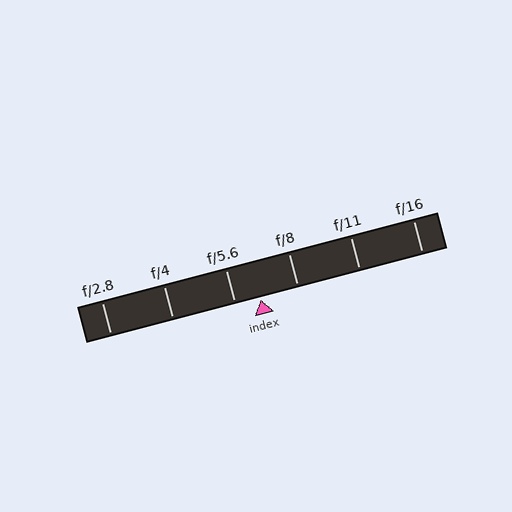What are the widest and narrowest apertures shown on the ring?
The widest aperture shown is f/2.8 and the narrowest is f/16.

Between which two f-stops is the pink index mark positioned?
The index mark is between f/5.6 and f/8.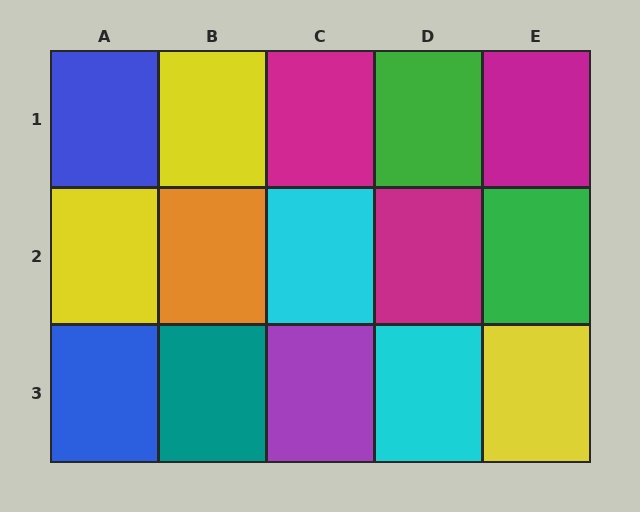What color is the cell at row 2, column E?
Green.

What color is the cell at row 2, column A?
Yellow.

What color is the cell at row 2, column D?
Magenta.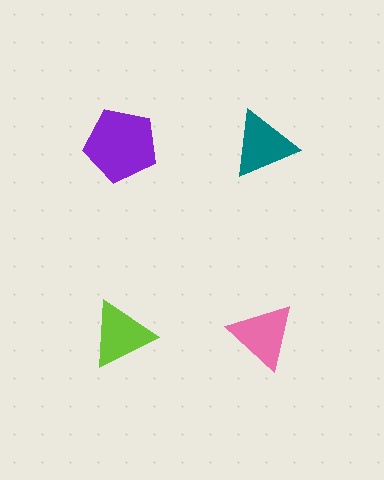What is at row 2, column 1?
A lime triangle.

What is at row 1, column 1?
A purple pentagon.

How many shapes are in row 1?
2 shapes.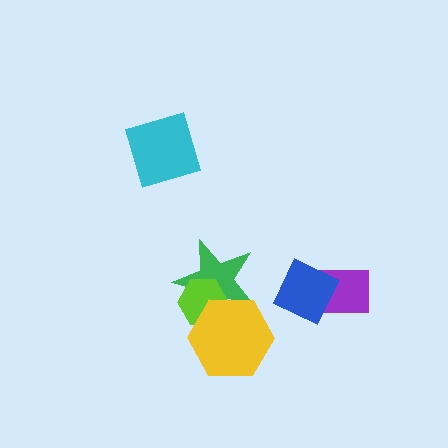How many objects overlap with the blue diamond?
1 object overlaps with the blue diamond.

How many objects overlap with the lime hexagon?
2 objects overlap with the lime hexagon.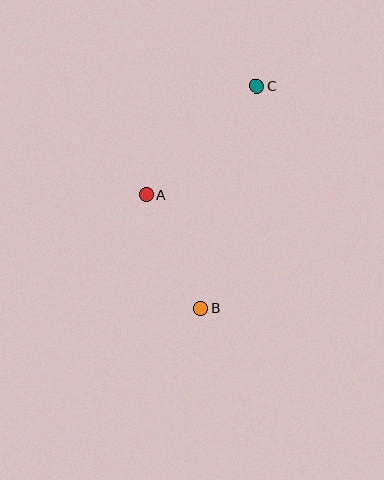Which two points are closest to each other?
Points A and B are closest to each other.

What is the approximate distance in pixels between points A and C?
The distance between A and C is approximately 155 pixels.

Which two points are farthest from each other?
Points B and C are farthest from each other.